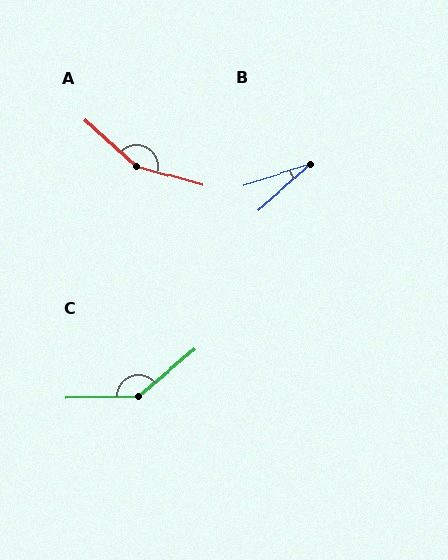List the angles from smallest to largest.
B (24°), C (141°), A (155°).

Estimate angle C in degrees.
Approximately 141 degrees.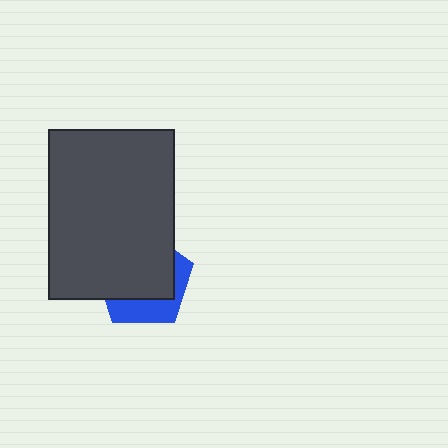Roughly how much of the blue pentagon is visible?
A small part of it is visible (roughly 34%).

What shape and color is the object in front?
The object in front is a dark gray rectangle.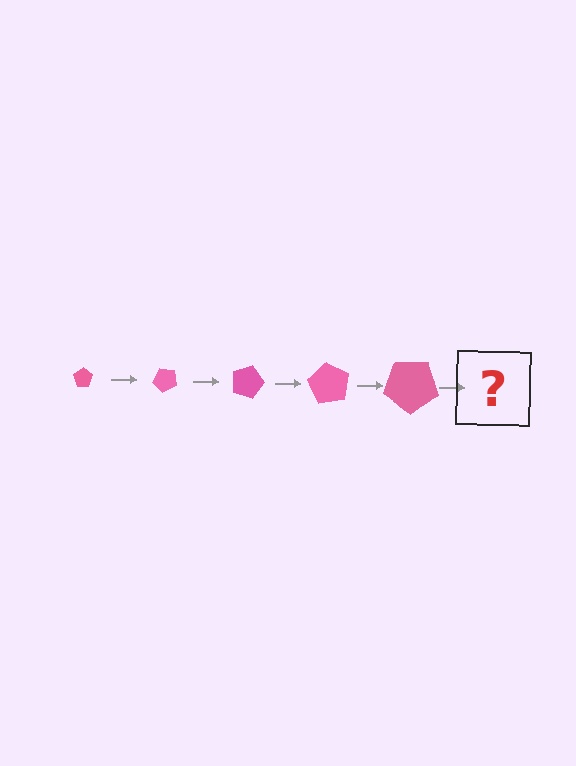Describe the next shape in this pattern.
It should be a pentagon, larger than the previous one and rotated 225 degrees from the start.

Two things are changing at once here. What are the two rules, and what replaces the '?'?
The two rules are that the pentagon grows larger each step and it rotates 45 degrees each step. The '?' should be a pentagon, larger than the previous one and rotated 225 degrees from the start.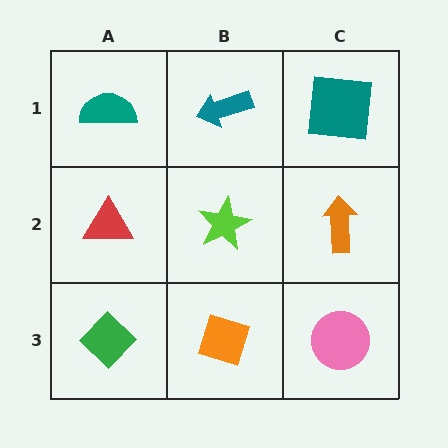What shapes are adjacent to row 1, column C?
An orange arrow (row 2, column C), a teal arrow (row 1, column B).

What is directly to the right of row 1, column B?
A teal square.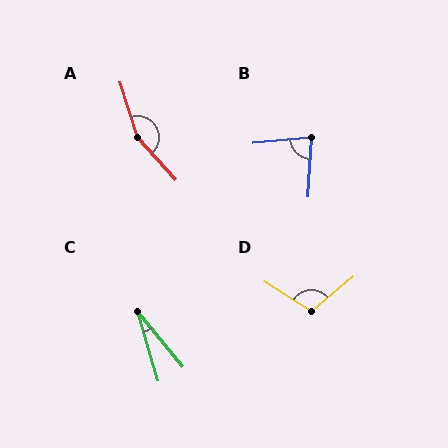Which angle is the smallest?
C, at approximately 23 degrees.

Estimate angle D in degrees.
Approximately 108 degrees.